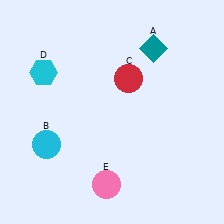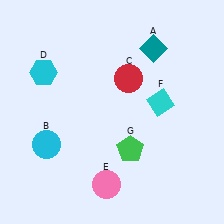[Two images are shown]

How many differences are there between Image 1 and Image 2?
There are 2 differences between the two images.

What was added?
A cyan diamond (F), a green pentagon (G) were added in Image 2.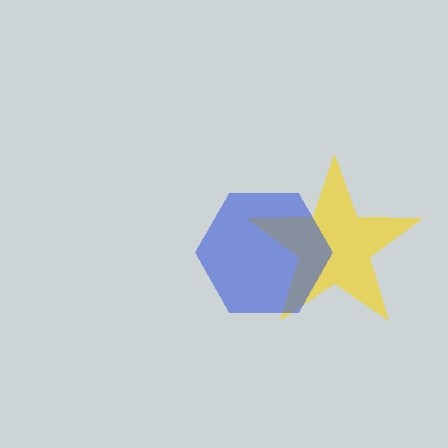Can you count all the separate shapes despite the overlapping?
Yes, there are 2 separate shapes.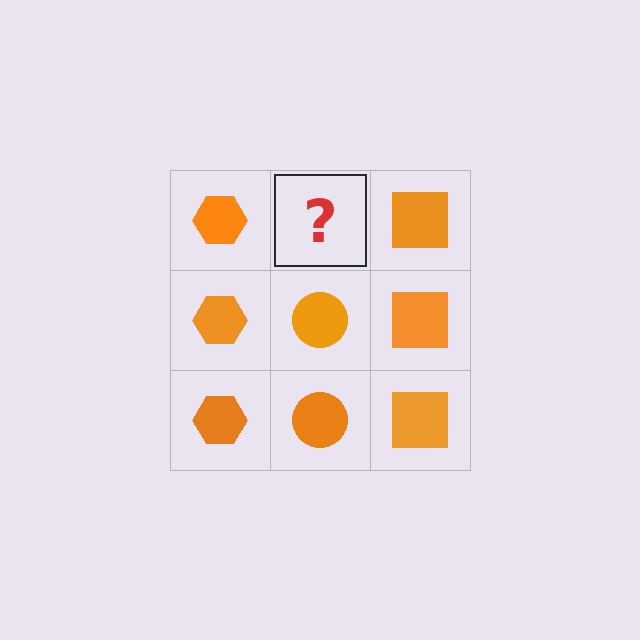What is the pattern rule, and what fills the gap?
The rule is that each column has a consistent shape. The gap should be filled with an orange circle.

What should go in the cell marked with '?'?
The missing cell should contain an orange circle.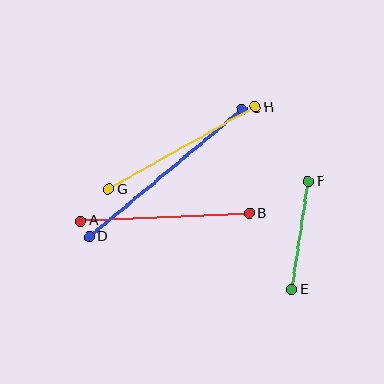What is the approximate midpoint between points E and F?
The midpoint is at approximately (300, 236) pixels.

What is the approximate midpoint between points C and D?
The midpoint is at approximately (166, 173) pixels.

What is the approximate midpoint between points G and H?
The midpoint is at approximately (182, 148) pixels.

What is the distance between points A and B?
The distance is approximately 169 pixels.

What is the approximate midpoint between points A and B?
The midpoint is at approximately (165, 217) pixels.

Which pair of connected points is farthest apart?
Points C and D are farthest apart.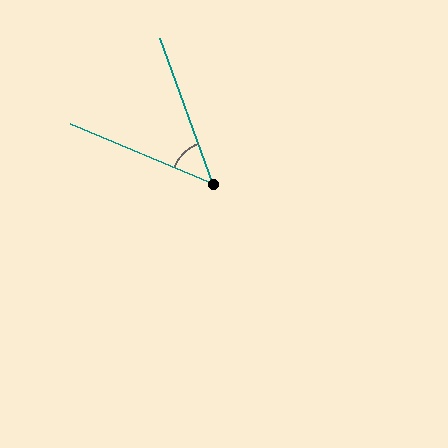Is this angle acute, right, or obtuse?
It is acute.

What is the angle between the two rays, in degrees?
Approximately 47 degrees.